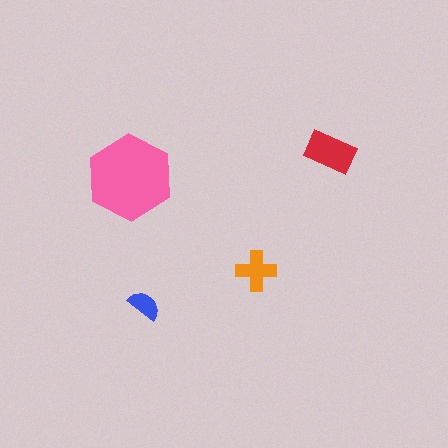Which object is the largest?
The pink hexagon.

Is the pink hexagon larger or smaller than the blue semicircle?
Larger.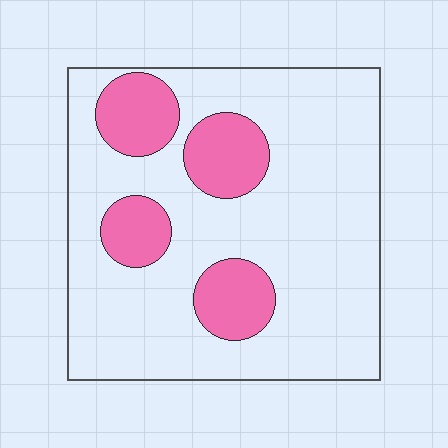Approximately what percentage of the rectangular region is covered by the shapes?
Approximately 20%.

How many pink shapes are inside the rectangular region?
4.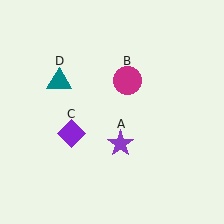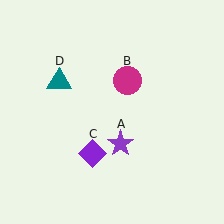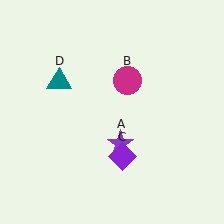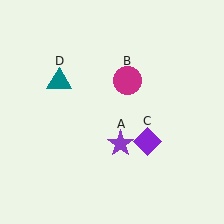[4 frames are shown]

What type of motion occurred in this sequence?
The purple diamond (object C) rotated counterclockwise around the center of the scene.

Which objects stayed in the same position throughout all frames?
Purple star (object A) and magenta circle (object B) and teal triangle (object D) remained stationary.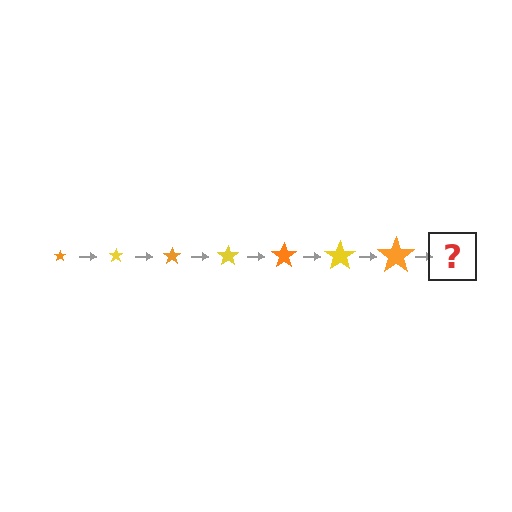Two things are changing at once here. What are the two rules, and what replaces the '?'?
The two rules are that the star grows larger each step and the color cycles through orange and yellow. The '?' should be a yellow star, larger than the previous one.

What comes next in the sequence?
The next element should be a yellow star, larger than the previous one.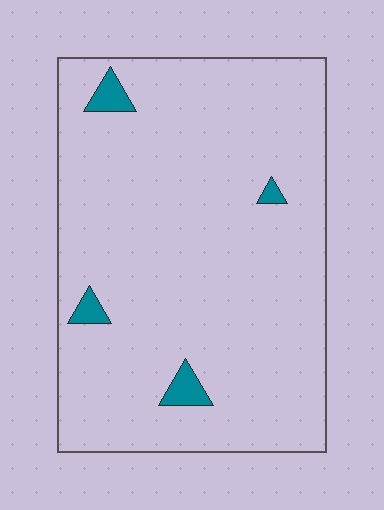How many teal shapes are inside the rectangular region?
4.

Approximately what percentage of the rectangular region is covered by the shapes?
Approximately 5%.